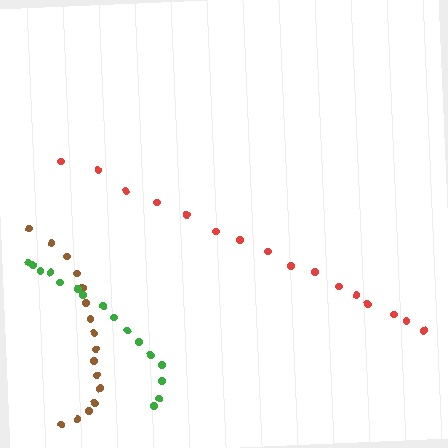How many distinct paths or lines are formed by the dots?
There are 3 distinct paths.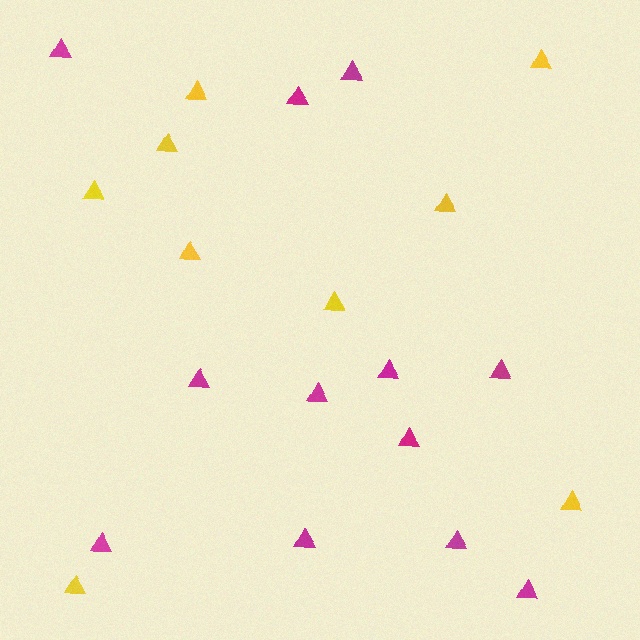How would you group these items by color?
There are 2 groups: one group of yellow triangles (9) and one group of magenta triangles (12).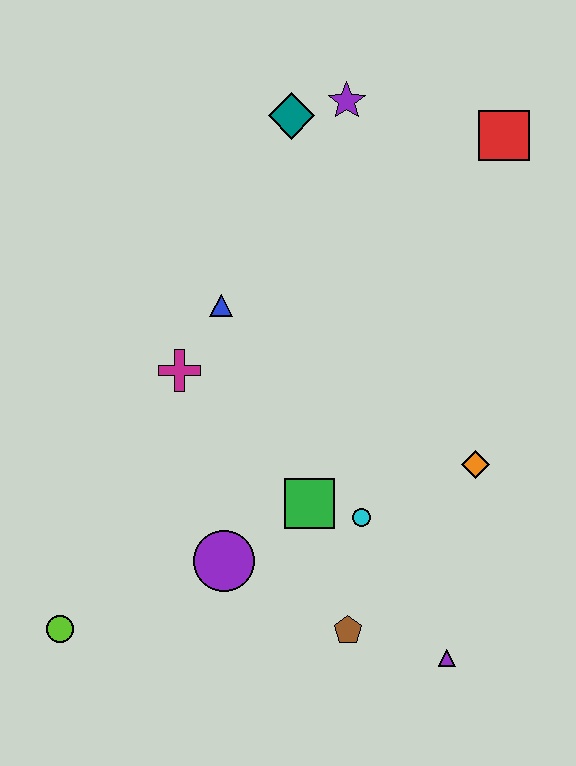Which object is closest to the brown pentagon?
The purple triangle is closest to the brown pentagon.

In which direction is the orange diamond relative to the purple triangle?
The orange diamond is above the purple triangle.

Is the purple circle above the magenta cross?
No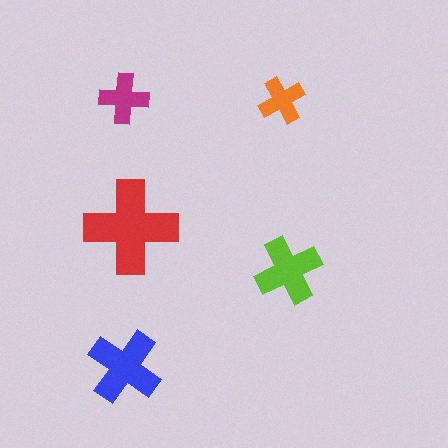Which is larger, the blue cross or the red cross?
The red one.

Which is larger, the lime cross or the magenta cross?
The lime one.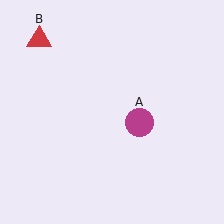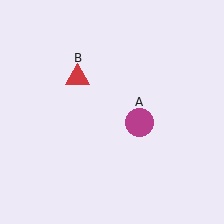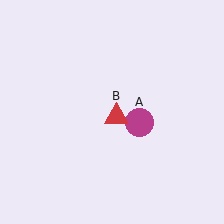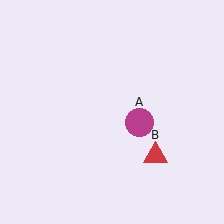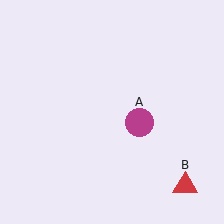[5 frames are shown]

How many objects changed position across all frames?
1 object changed position: red triangle (object B).